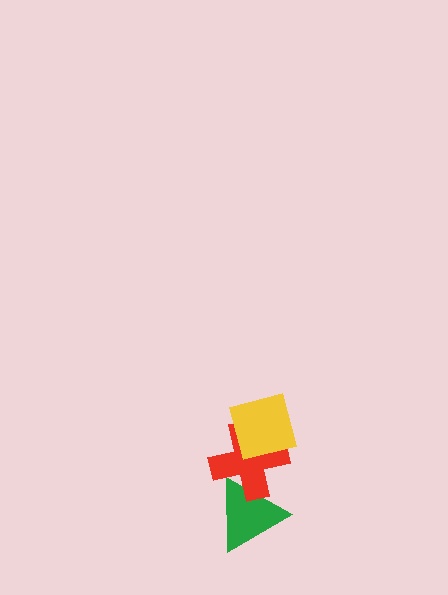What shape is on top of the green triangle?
The red cross is on top of the green triangle.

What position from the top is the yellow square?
The yellow square is 1st from the top.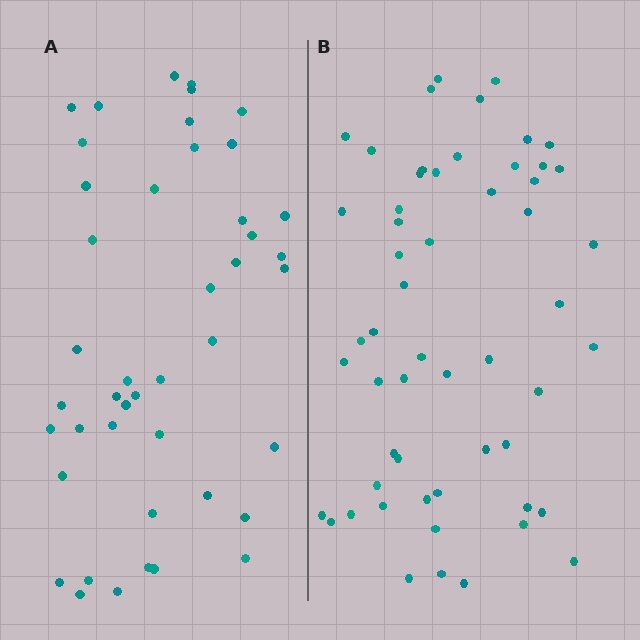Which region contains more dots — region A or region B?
Region B (the right region) has more dots.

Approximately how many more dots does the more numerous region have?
Region B has roughly 12 or so more dots than region A.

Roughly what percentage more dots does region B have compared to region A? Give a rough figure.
About 25% more.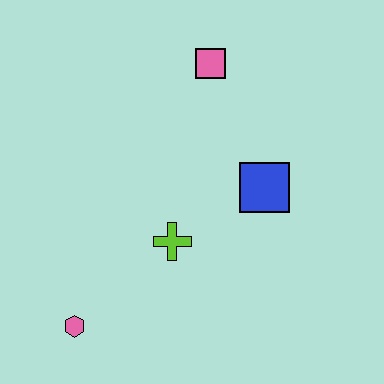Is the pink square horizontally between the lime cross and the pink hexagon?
No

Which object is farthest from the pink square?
The pink hexagon is farthest from the pink square.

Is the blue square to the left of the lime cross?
No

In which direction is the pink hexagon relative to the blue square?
The pink hexagon is to the left of the blue square.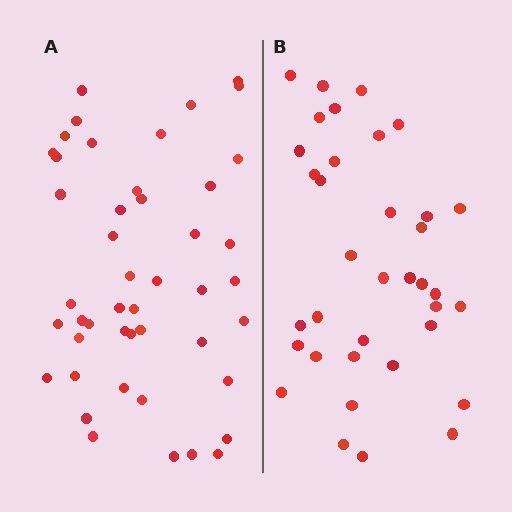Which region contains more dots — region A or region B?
Region A (the left region) has more dots.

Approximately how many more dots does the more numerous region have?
Region A has roughly 10 or so more dots than region B.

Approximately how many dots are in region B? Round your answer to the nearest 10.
About 40 dots. (The exact count is 36, which rounds to 40.)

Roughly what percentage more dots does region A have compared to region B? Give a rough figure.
About 30% more.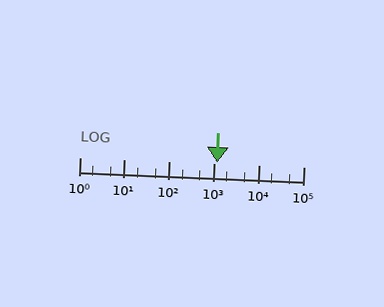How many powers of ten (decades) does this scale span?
The scale spans 5 decades, from 1 to 100000.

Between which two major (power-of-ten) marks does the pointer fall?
The pointer is between 1000 and 10000.